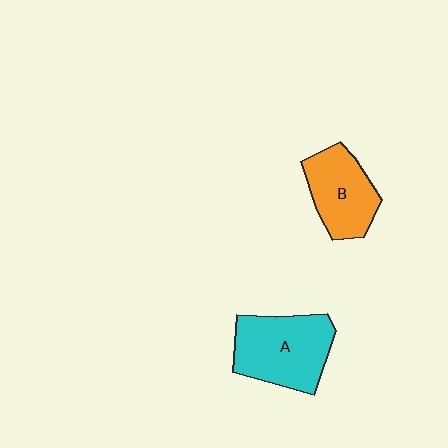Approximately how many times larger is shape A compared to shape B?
Approximately 1.3 times.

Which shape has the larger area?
Shape A (cyan).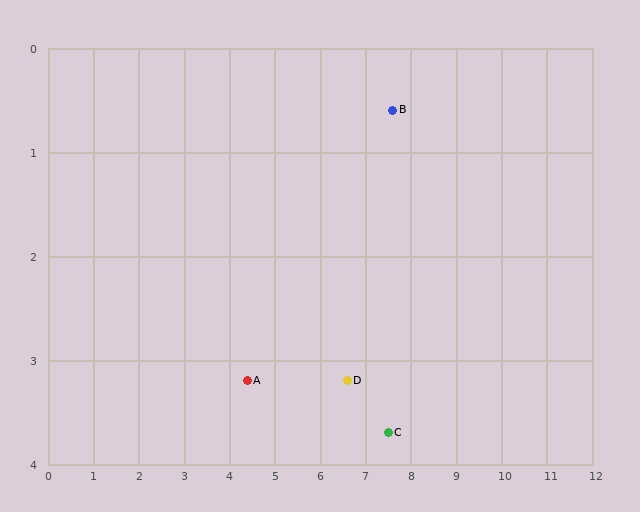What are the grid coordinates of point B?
Point B is at approximately (7.6, 0.6).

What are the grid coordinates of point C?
Point C is at approximately (7.5, 3.7).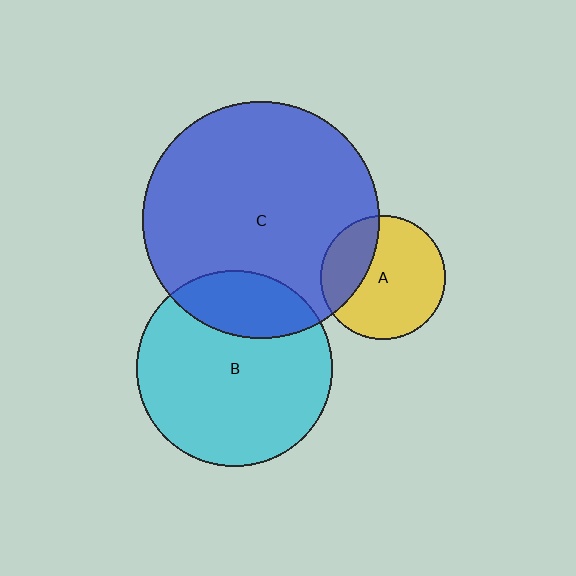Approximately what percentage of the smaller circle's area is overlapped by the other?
Approximately 25%.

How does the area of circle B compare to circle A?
Approximately 2.5 times.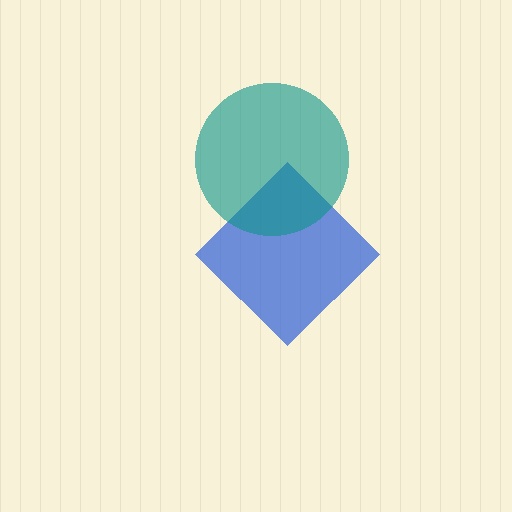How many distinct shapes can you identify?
There are 2 distinct shapes: a blue diamond, a teal circle.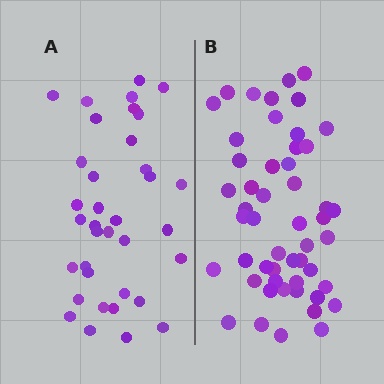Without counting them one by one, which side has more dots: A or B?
Region B (the right region) has more dots.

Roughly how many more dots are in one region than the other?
Region B has approximately 15 more dots than region A.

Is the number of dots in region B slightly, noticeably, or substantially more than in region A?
Region B has noticeably more, but not dramatically so. The ratio is roughly 1.4 to 1.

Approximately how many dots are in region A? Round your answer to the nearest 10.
About 40 dots. (The exact count is 36, which rounds to 40.)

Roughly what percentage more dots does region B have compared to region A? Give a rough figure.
About 40% more.